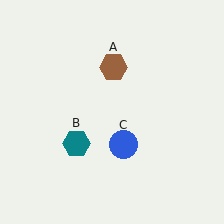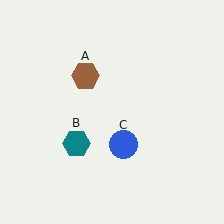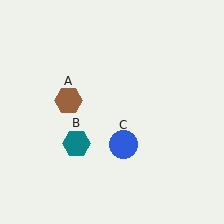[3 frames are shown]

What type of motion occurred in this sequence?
The brown hexagon (object A) rotated counterclockwise around the center of the scene.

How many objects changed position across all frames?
1 object changed position: brown hexagon (object A).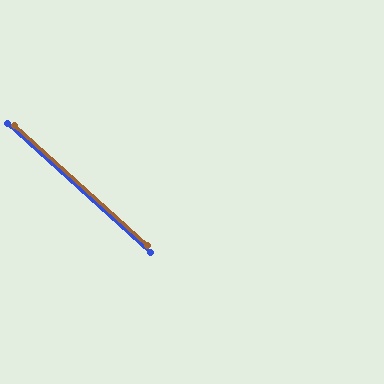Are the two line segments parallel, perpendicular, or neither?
Parallel — their directions differ by only 0.1°.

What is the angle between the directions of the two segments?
Approximately 0 degrees.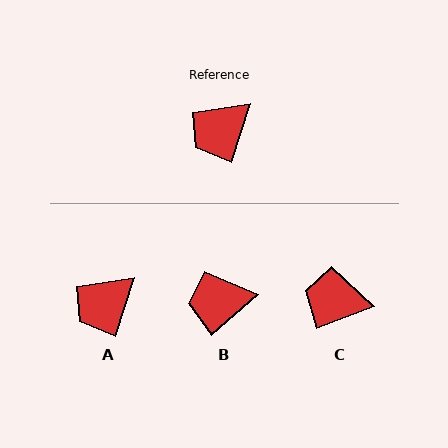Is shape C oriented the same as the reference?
No, it is off by about 52 degrees.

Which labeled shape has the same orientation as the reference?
A.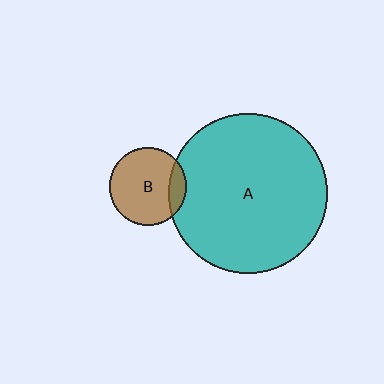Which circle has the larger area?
Circle A (teal).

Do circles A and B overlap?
Yes.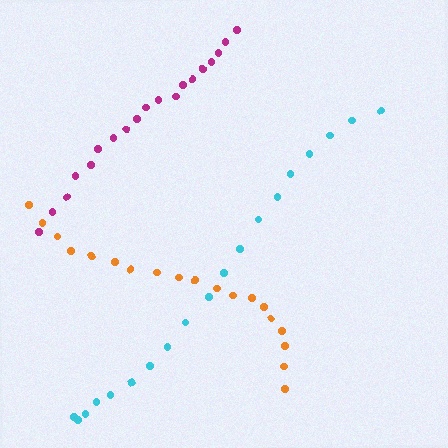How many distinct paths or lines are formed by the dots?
There are 3 distinct paths.